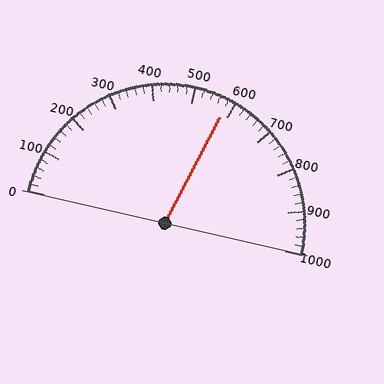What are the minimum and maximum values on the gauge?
The gauge ranges from 0 to 1000.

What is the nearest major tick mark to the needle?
The nearest major tick mark is 600.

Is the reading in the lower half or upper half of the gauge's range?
The reading is in the upper half of the range (0 to 1000).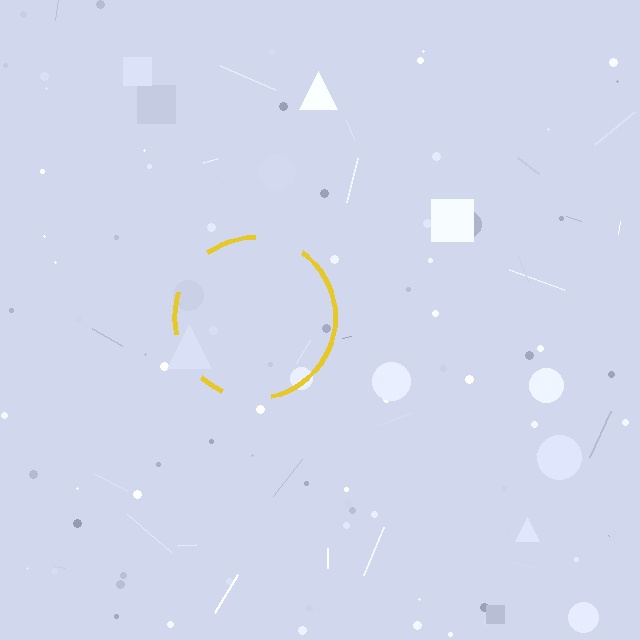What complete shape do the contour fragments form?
The contour fragments form a circle.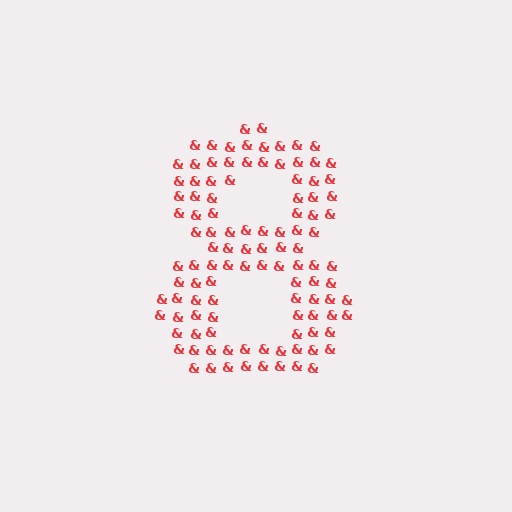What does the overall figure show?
The overall figure shows the digit 8.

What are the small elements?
The small elements are ampersands.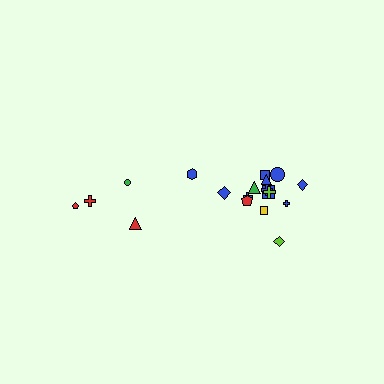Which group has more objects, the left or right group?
The right group.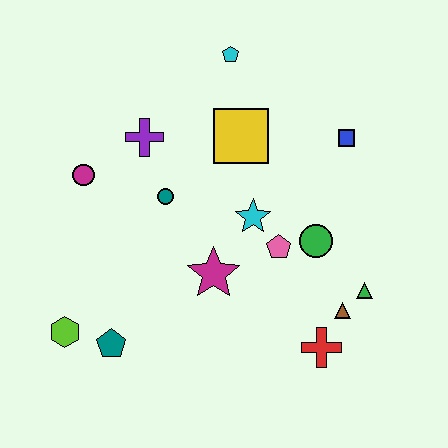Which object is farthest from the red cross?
The cyan pentagon is farthest from the red cross.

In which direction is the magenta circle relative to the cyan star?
The magenta circle is to the left of the cyan star.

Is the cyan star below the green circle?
No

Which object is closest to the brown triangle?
The green triangle is closest to the brown triangle.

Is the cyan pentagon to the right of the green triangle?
No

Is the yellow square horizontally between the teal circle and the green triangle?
Yes